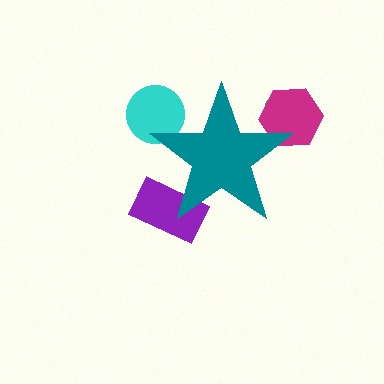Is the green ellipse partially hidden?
Yes, the green ellipse is partially hidden behind the teal star.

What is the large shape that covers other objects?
A teal star.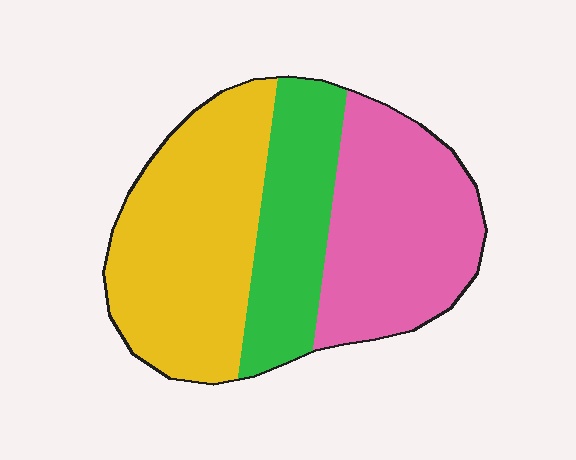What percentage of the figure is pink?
Pink covers roughly 35% of the figure.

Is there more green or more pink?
Pink.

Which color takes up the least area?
Green, at roughly 25%.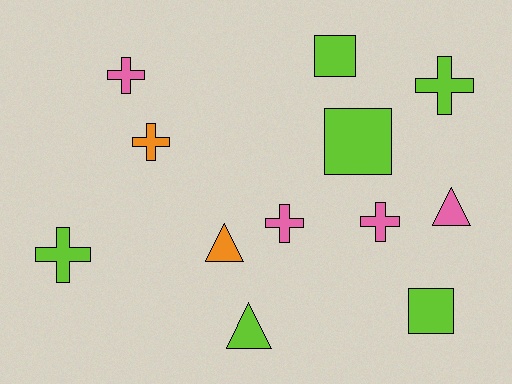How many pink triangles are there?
There is 1 pink triangle.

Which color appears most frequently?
Lime, with 6 objects.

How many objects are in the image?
There are 12 objects.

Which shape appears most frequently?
Cross, with 6 objects.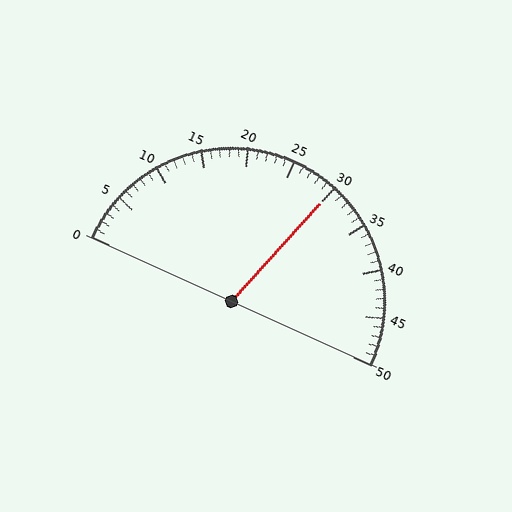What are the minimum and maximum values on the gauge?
The gauge ranges from 0 to 50.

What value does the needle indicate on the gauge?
The needle indicates approximately 30.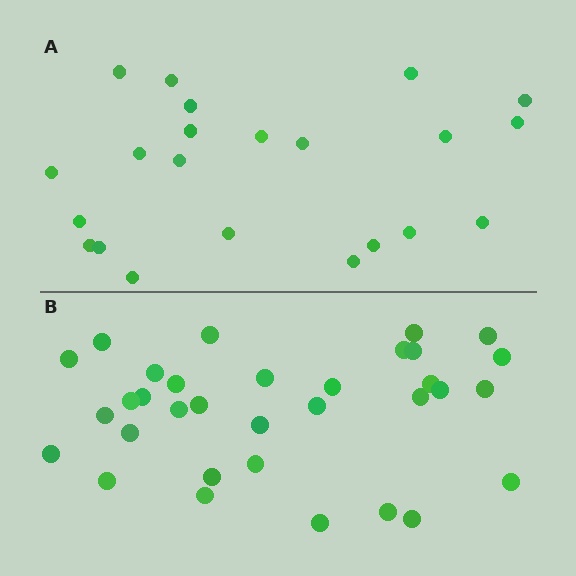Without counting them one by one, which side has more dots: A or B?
Region B (the bottom region) has more dots.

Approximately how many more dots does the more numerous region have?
Region B has roughly 12 or so more dots than region A.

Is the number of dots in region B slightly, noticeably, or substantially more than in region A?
Region B has substantially more. The ratio is roughly 1.5 to 1.